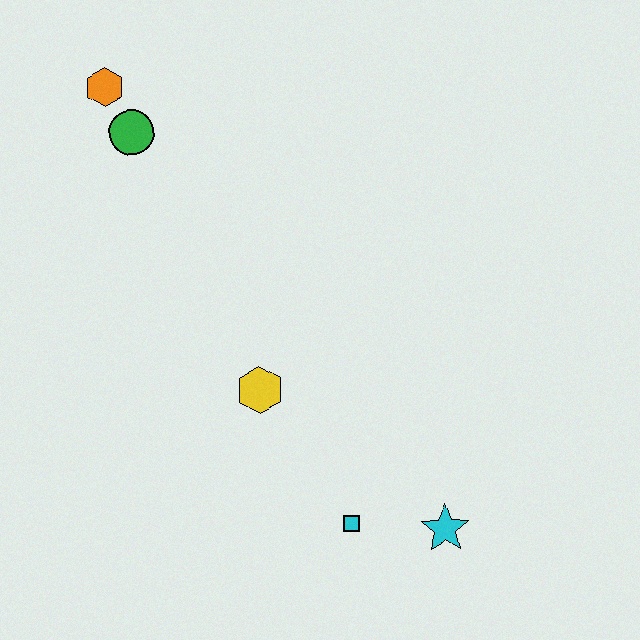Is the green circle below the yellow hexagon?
No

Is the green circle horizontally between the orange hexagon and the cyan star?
Yes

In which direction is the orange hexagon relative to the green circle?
The orange hexagon is above the green circle.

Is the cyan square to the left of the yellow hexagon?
No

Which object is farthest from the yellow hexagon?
The orange hexagon is farthest from the yellow hexagon.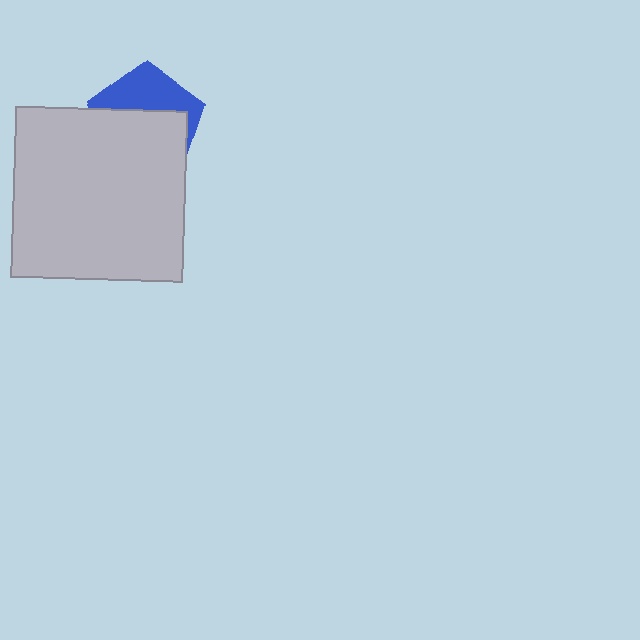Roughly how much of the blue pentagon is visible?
A small part of it is visible (roughly 40%).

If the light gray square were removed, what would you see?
You would see the complete blue pentagon.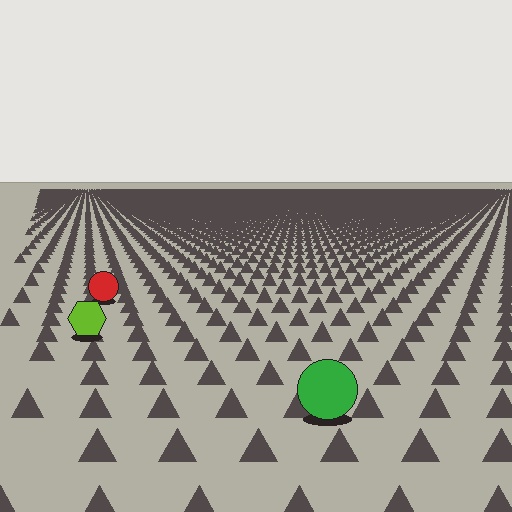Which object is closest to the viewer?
The green circle is closest. The texture marks near it are larger and more spread out.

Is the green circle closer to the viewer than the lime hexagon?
Yes. The green circle is closer — you can tell from the texture gradient: the ground texture is coarser near it.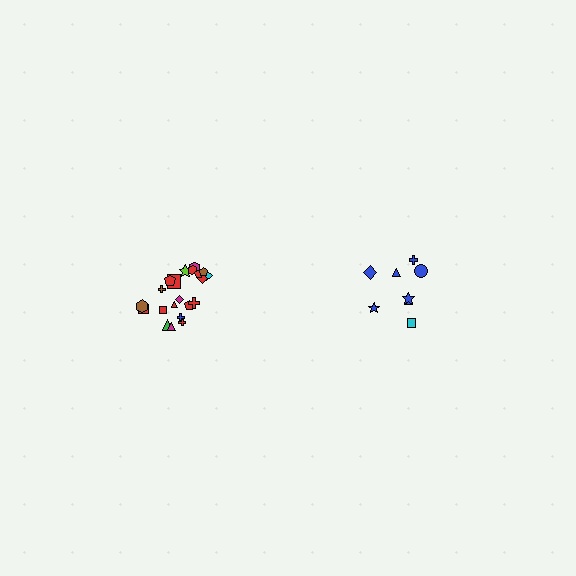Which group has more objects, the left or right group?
The left group.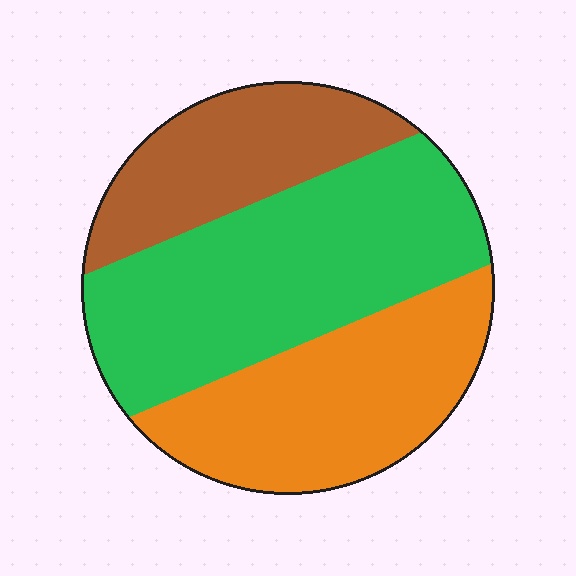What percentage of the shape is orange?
Orange takes up between a quarter and a half of the shape.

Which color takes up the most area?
Green, at roughly 45%.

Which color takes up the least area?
Brown, at roughly 25%.